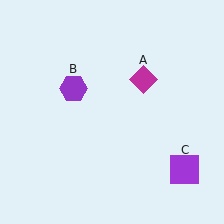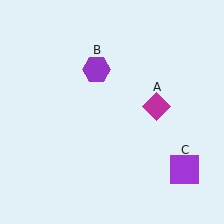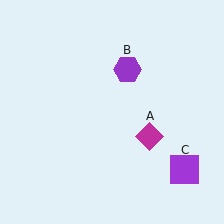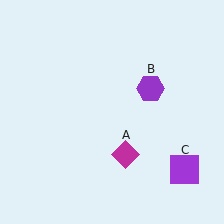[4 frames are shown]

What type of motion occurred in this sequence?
The magenta diamond (object A), purple hexagon (object B) rotated clockwise around the center of the scene.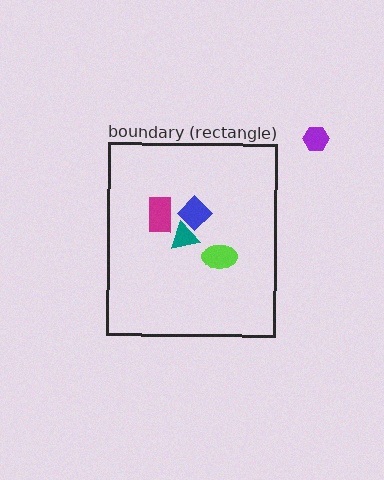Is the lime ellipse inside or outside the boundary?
Inside.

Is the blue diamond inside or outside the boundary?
Inside.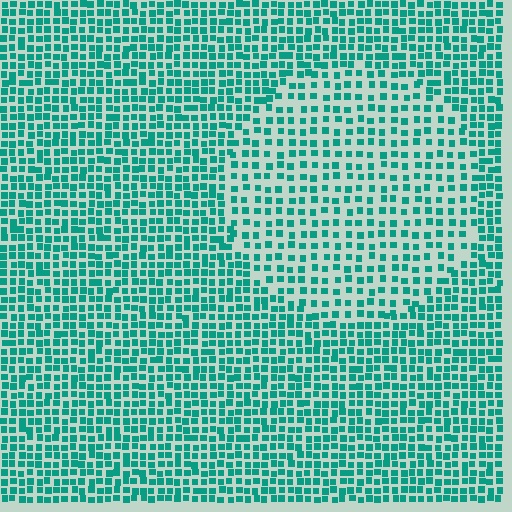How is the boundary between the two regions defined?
The boundary is defined by a change in element density (approximately 1.7x ratio). All elements are the same color, size, and shape.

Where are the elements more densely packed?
The elements are more densely packed outside the circle boundary.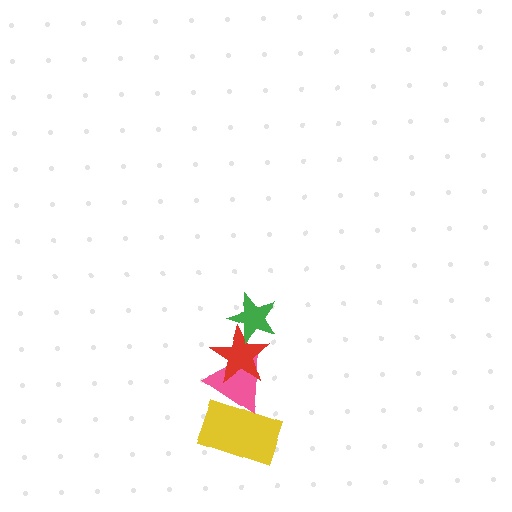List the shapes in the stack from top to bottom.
From top to bottom: the green star, the red star, the pink triangle, the yellow rectangle.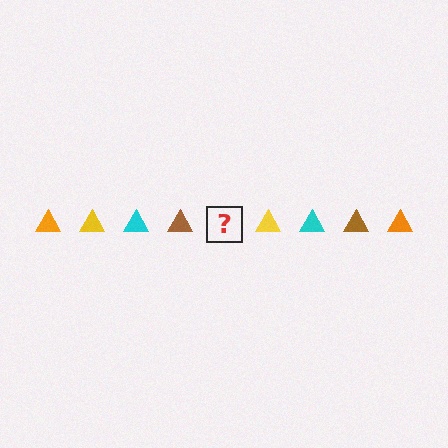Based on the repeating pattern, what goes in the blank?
The blank should be an orange triangle.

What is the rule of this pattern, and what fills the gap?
The rule is that the pattern cycles through orange, yellow, cyan, brown triangles. The gap should be filled with an orange triangle.